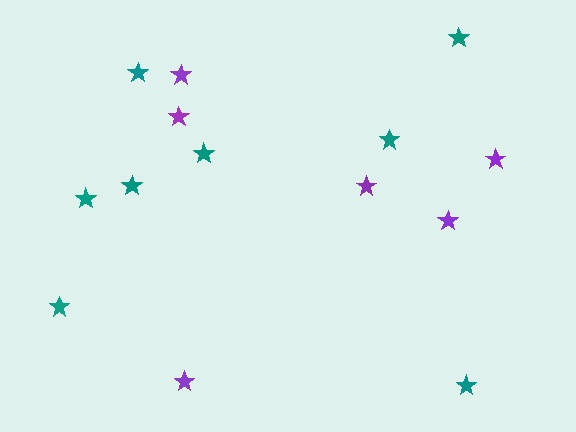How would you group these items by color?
There are 2 groups: one group of teal stars (8) and one group of purple stars (6).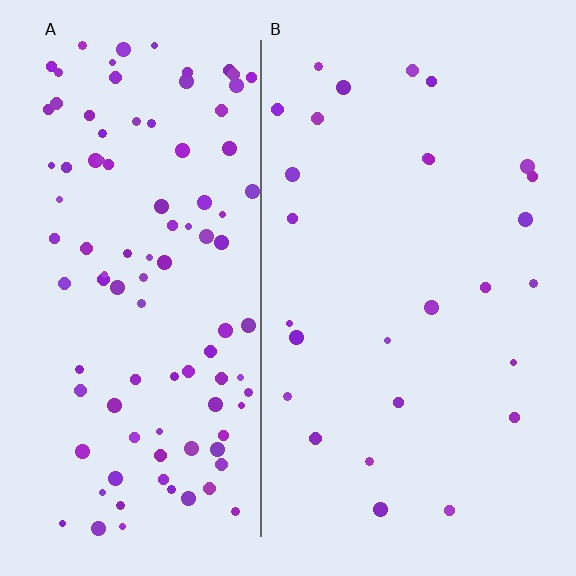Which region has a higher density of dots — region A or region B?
A (the left).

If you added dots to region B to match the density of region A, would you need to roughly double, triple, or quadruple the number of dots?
Approximately quadruple.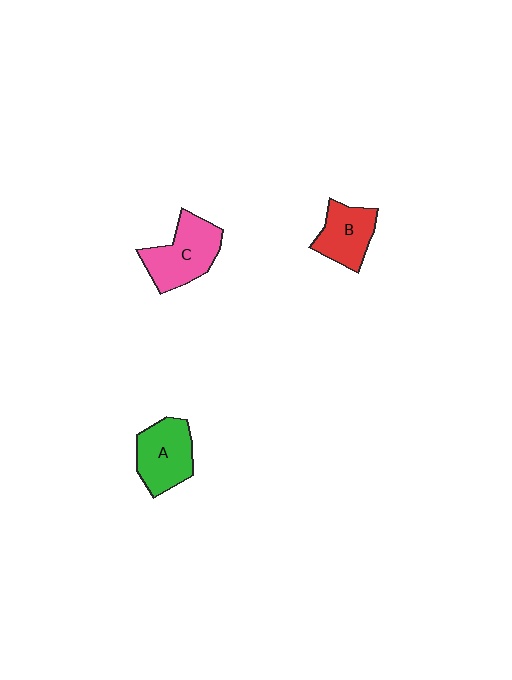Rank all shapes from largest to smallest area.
From largest to smallest: C (pink), A (green), B (red).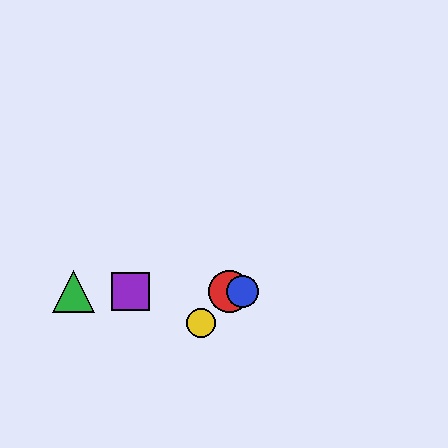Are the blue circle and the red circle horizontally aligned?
Yes, both are at y≈291.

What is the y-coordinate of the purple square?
The purple square is at y≈291.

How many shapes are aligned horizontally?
4 shapes (the red circle, the blue circle, the green triangle, the purple square) are aligned horizontally.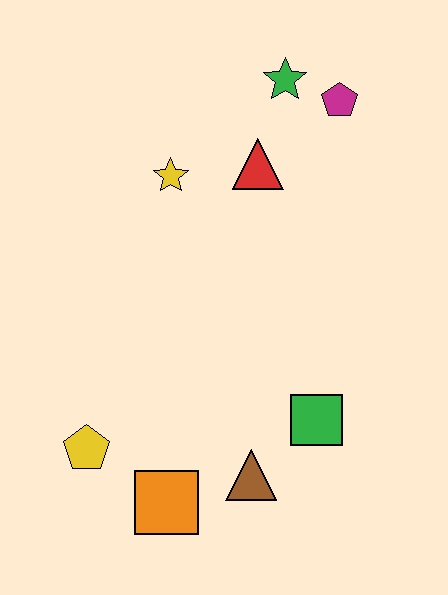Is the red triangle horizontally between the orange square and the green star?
Yes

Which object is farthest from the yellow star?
The orange square is farthest from the yellow star.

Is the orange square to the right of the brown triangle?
No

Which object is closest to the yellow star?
The red triangle is closest to the yellow star.